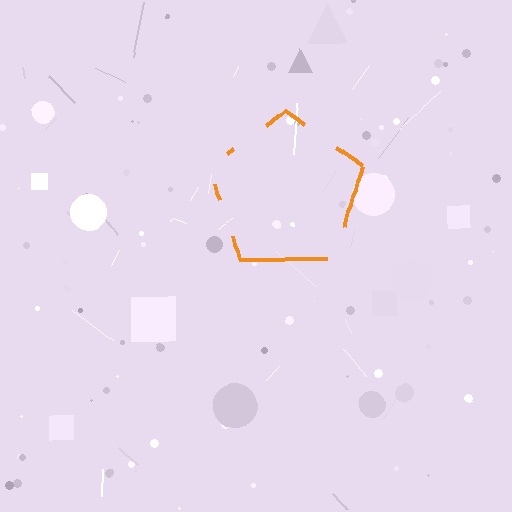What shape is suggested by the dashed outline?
The dashed outline suggests a pentagon.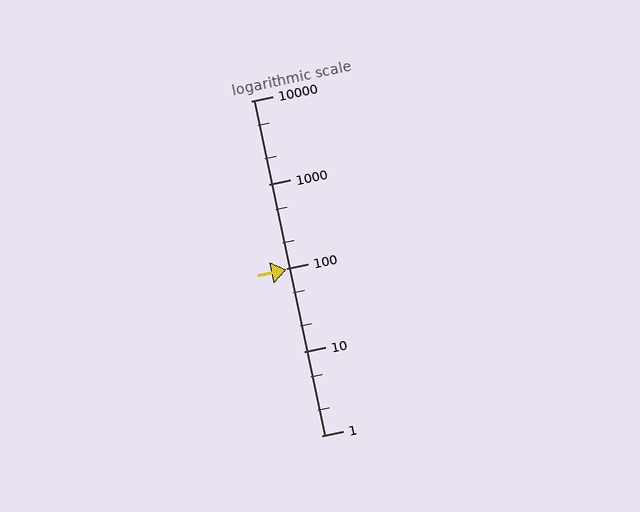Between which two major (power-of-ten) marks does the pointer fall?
The pointer is between 10 and 100.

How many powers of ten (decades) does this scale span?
The scale spans 4 decades, from 1 to 10000.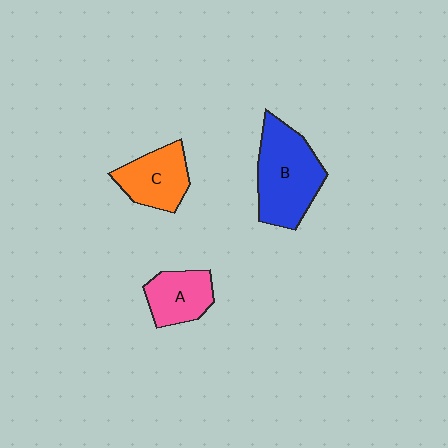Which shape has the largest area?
Shape B (blue).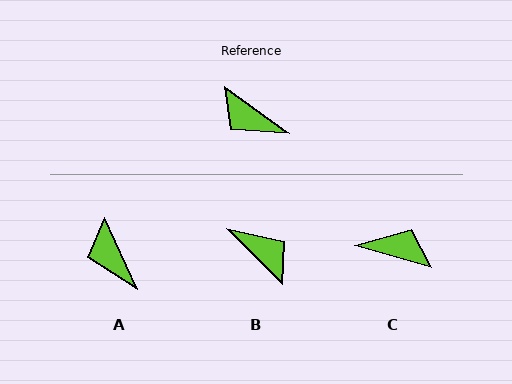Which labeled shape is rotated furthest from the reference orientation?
B, about 171 degrees away.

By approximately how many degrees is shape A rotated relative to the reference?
Approximately 29 degrees clockwise.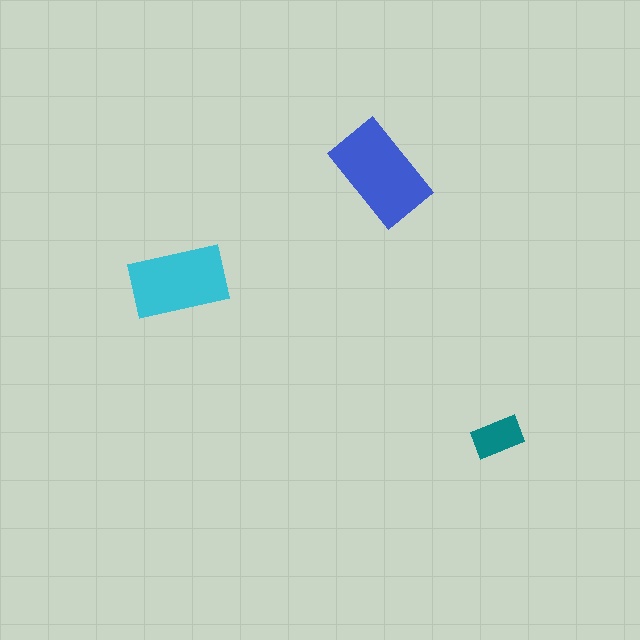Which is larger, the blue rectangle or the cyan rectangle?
The blue one.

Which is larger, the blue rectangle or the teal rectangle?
The blue one.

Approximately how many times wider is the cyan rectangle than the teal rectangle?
About 2 times wider.